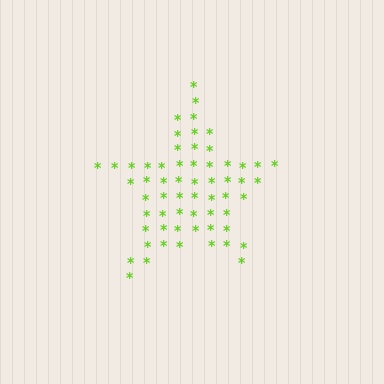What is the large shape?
The large shape is a star.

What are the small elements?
The small elements are asterisks.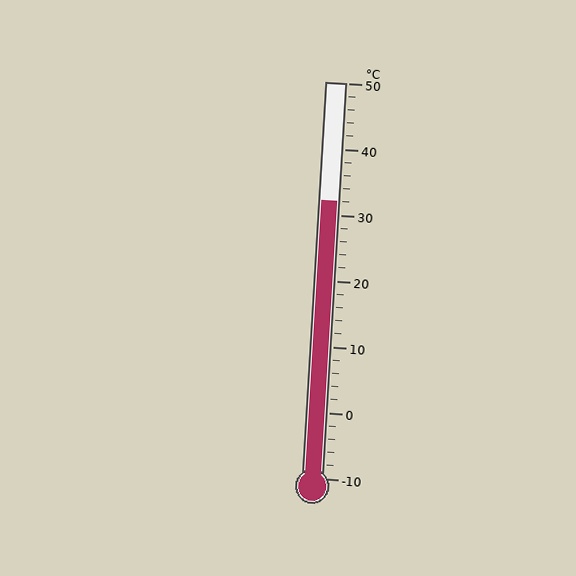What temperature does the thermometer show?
The thermometer shows approximately 32°C.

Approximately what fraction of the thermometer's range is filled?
The thermometer is filled to approximately 70% of its range.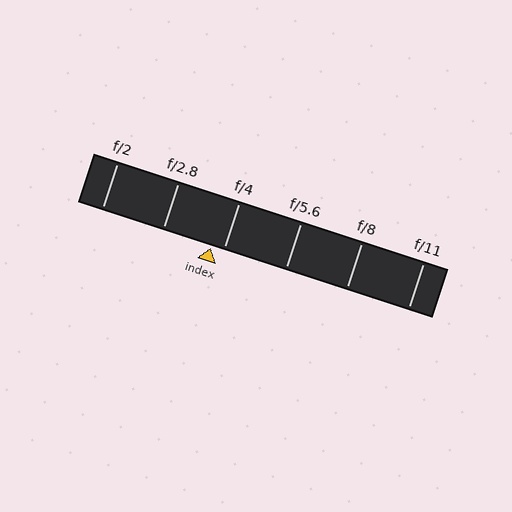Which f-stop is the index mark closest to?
The index mark is closest to f/4.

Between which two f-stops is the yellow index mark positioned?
The index mark is between f/2.8 and f/4.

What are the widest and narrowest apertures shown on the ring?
The widest aperture shown is f/2 and the narrowest is f/11.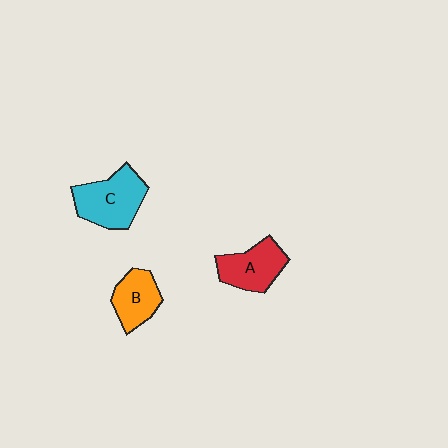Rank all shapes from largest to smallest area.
From largest to smallest: C (cyan), A (red), B (orange).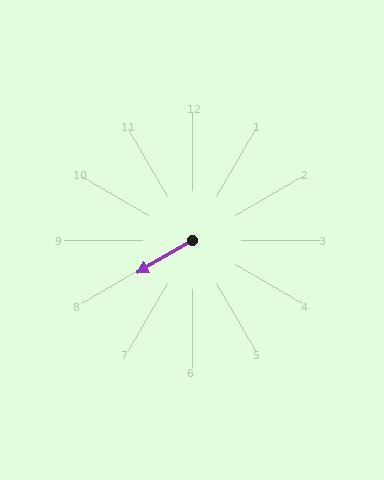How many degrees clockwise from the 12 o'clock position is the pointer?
Approximately 239 degrees.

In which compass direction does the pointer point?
Southwest.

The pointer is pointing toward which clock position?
Roughly 8 o'clock.